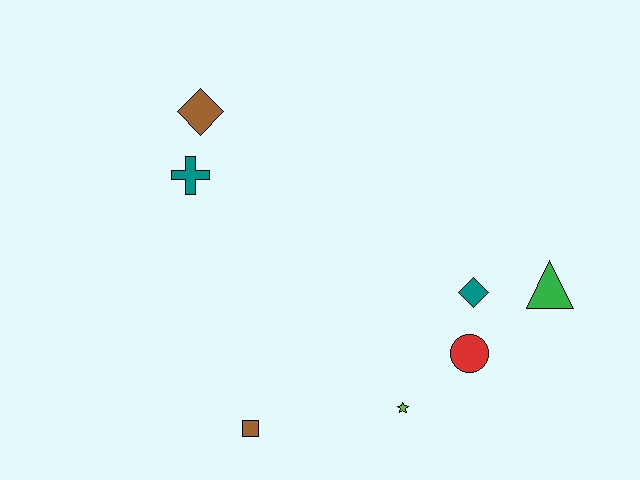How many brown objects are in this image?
There are 2 brown objects.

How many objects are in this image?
There are 7 objects.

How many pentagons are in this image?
There are no pentagons.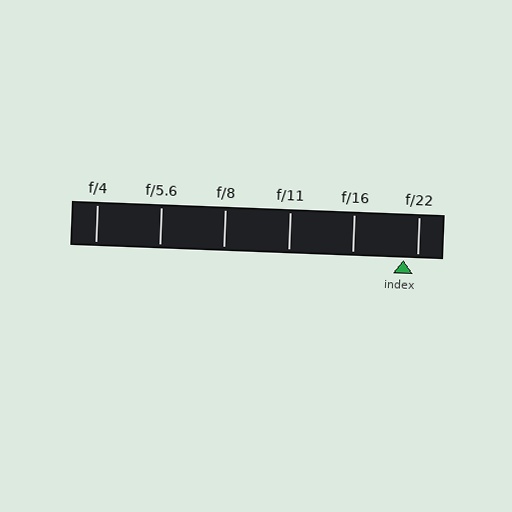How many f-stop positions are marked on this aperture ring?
There are 6 f-stop positions marked.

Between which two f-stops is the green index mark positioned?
The index mark is between f/16 and f/22.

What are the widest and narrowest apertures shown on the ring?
The widest aperture shown is f/4 and the narrowest is f/22.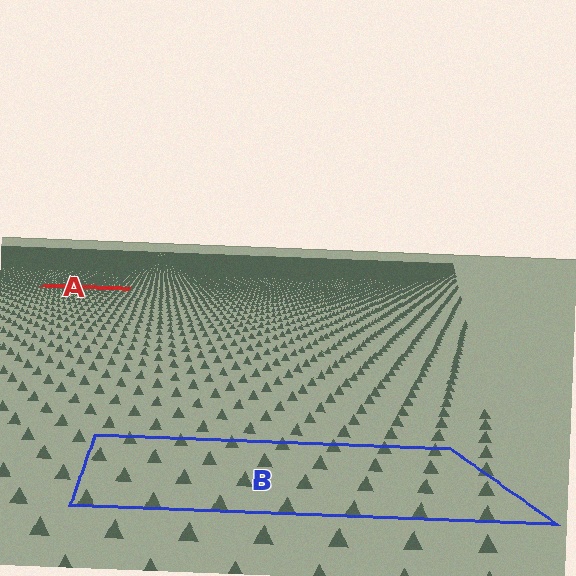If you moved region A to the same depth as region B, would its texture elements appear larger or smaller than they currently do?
They would appear larger. At a closer depth, the same texture elements are projected at a bigger on-screen size.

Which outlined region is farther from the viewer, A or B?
Region A is farther from the viewer — the texture elements inside it appear smaller and more densely packed.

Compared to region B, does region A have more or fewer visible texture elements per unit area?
Region A has more texture elements per unit area — they are packed more densely because it is farther away.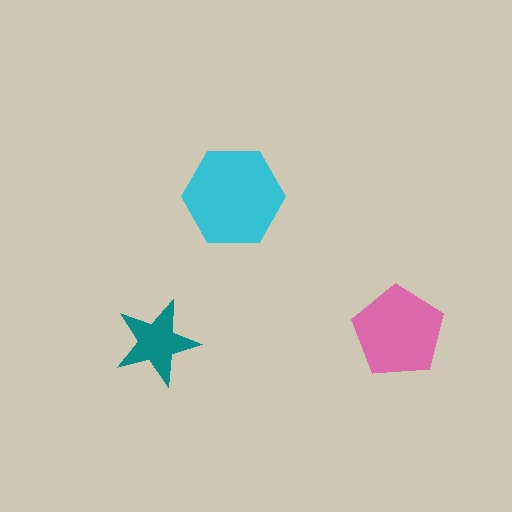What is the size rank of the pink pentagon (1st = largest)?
2nd.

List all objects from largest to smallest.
The cyan hexagon, the pink pentagon, the teal star.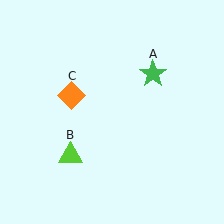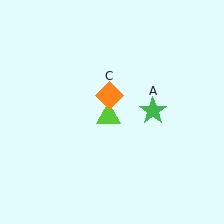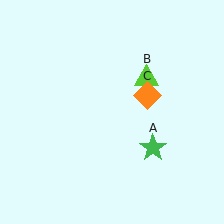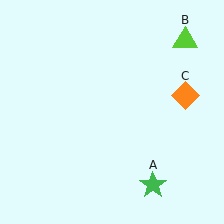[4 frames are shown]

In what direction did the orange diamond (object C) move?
The orange diamond (object C) moved right.